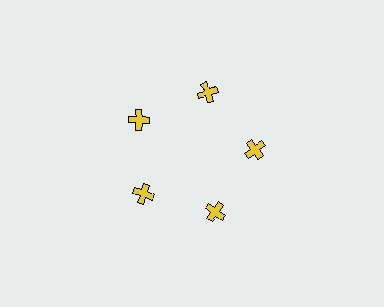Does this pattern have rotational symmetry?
Yes, this pattern has 5-fold rotational symmetry. It looks the same after rotating 72 degrees around the center.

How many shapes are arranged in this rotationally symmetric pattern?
There are 5 shapes, arranged in 5 groups of 1.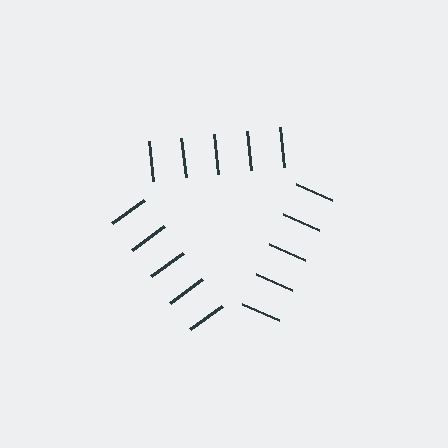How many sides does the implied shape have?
3 sides — the line-ends trace a triangle.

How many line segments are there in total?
15 — 5 along each of the 3 edges.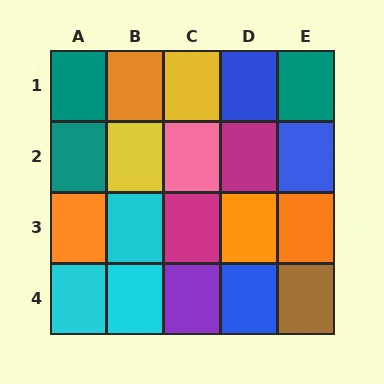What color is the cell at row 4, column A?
Cyan.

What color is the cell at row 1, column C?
Yellow.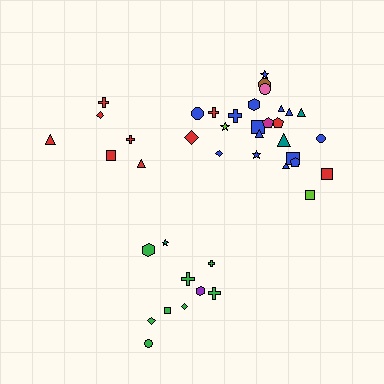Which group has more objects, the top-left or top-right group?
The top-right group.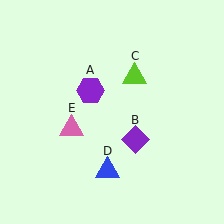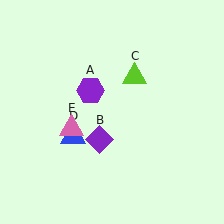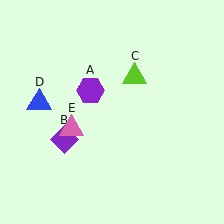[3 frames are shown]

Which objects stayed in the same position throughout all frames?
Purple hexagon (object A) and lime triangle (object C) and pink triangle (object E) remained stationary.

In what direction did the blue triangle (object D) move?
The blue triangle (object D) moved up and to the left.